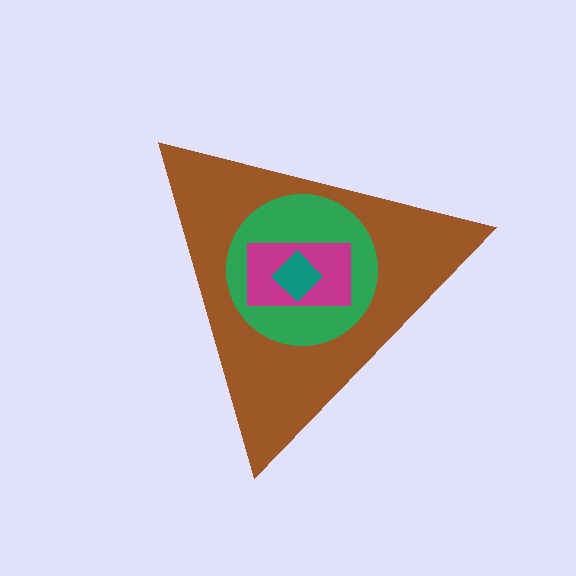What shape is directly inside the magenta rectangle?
The teal diamond.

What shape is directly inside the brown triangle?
The green circle.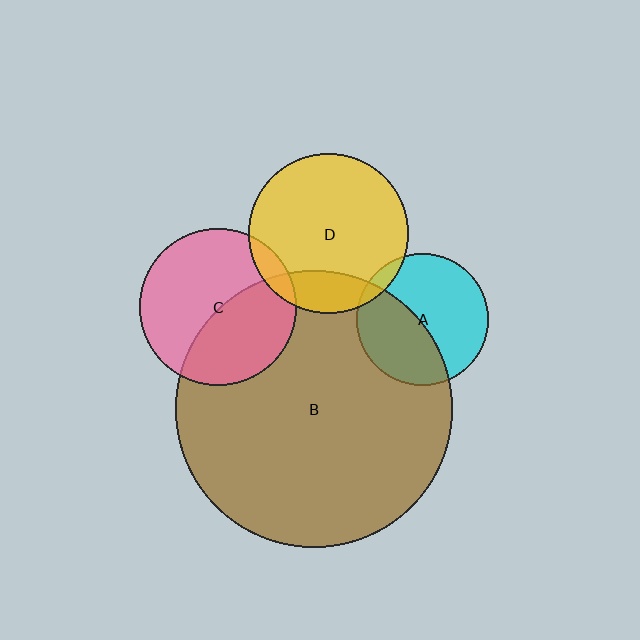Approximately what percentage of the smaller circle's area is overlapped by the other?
Approximately 20%.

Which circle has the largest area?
Circle B (brown).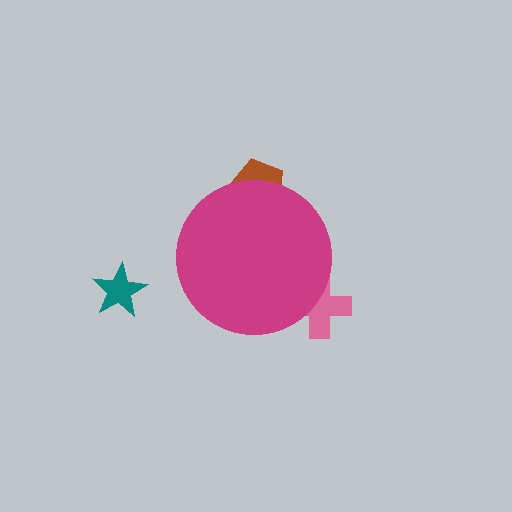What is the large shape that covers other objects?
A magenta circle.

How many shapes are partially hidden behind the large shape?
2 shapes are partially hidden.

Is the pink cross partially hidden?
Yes, the pink cross is partially hidden behind the magenta circle.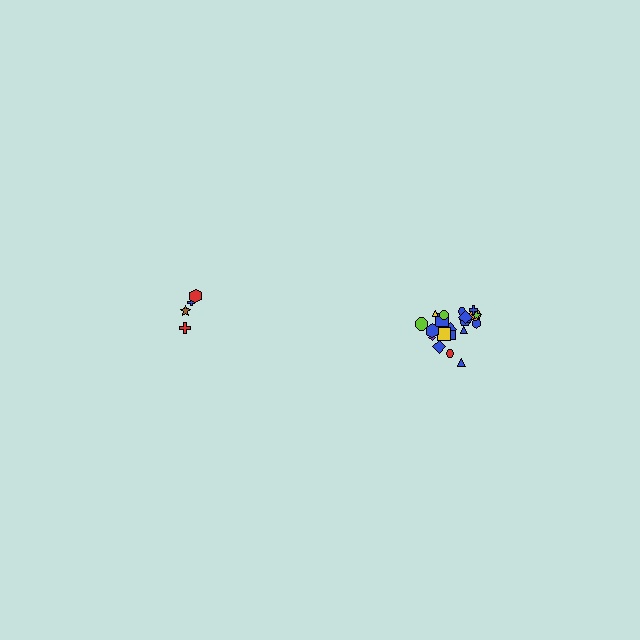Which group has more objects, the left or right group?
The right group.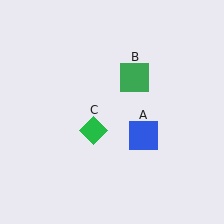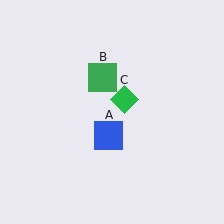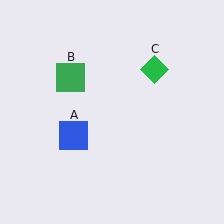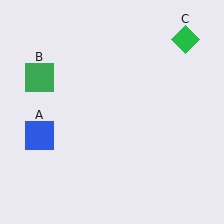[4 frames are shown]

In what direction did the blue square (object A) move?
The blue square (object A) moved left.